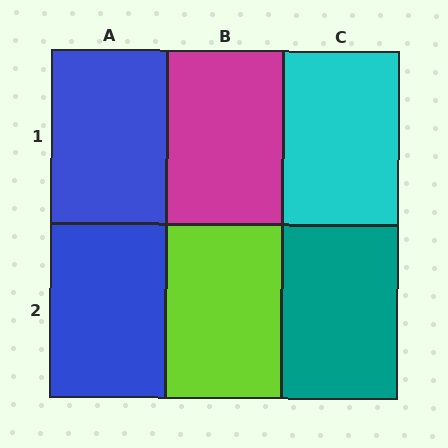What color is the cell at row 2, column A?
Blue.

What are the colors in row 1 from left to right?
Blue, magenta, cyan.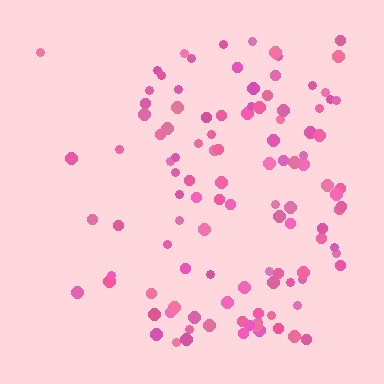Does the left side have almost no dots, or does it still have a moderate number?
Still a moderate number, just noticeably fewer than the right.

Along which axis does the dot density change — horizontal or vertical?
Horizontal.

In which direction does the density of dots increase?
From left to right, with the right side densest.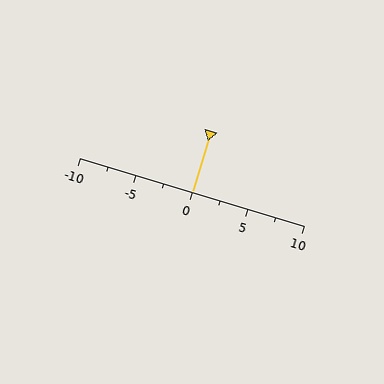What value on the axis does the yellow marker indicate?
The marker indicates approximately 0.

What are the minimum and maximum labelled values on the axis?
The axis runs from -10 to 10.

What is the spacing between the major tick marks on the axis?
The major ticks are spaced 5 apart.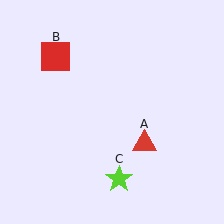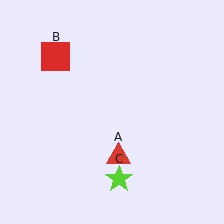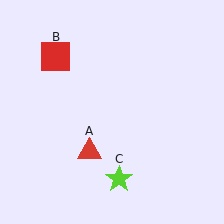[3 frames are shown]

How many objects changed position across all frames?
1 object changed position: red triangle (object A).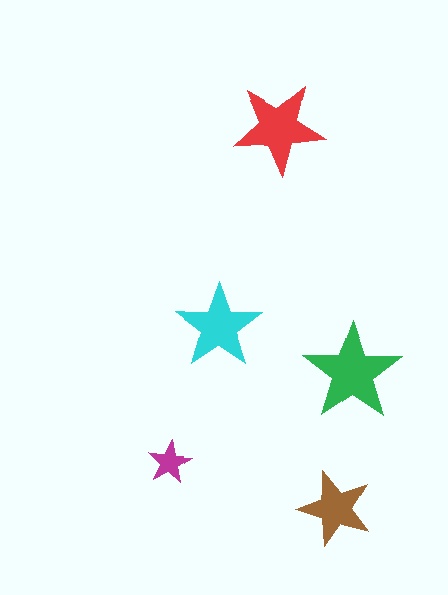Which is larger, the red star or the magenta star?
The red one.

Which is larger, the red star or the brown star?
The red one.